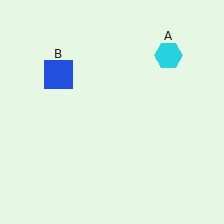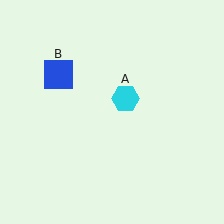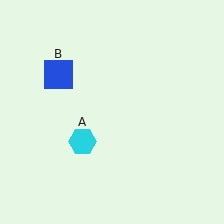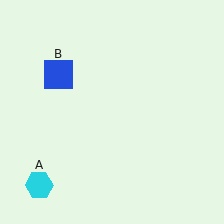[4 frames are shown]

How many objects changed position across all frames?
1 object changed position: cyan hexagon (object A).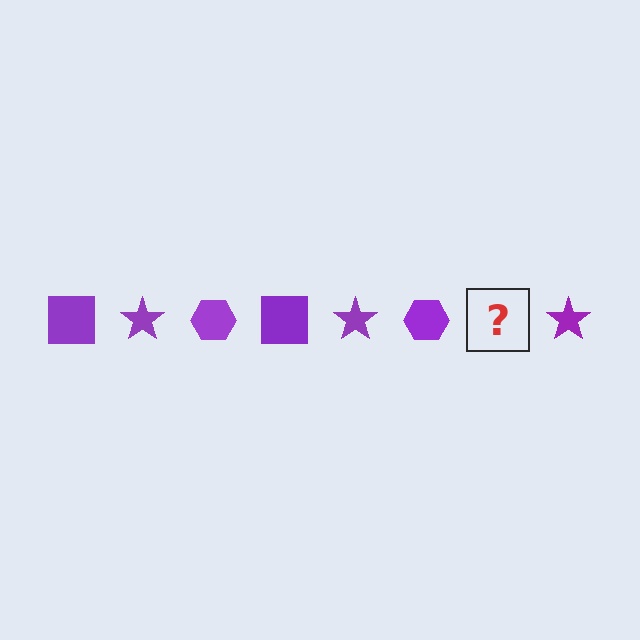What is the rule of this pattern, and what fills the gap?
The rule is that the pattern cycles through square, star, hexagon shapes in purple. The gap should be filled with a purple square.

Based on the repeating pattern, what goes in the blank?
The blank should be a purple square.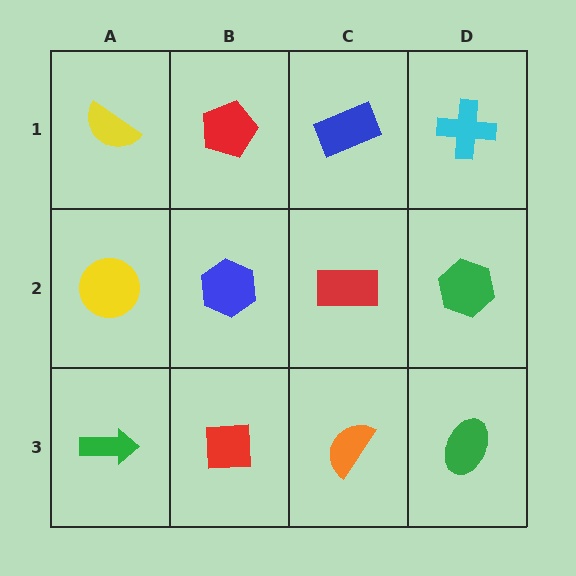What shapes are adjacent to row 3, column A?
A yellow circle (row 2, column A), a red square (row 3, column B).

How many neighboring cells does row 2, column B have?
4.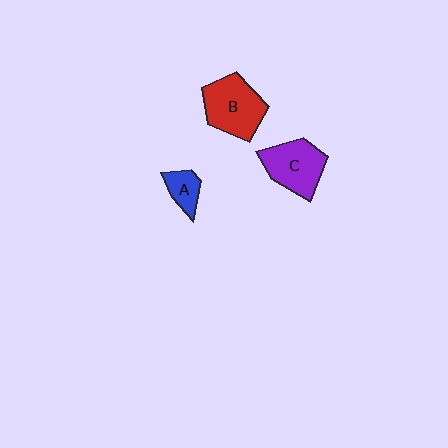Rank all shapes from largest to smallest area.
From largest to smallest: B (red), C (purple), A (blue).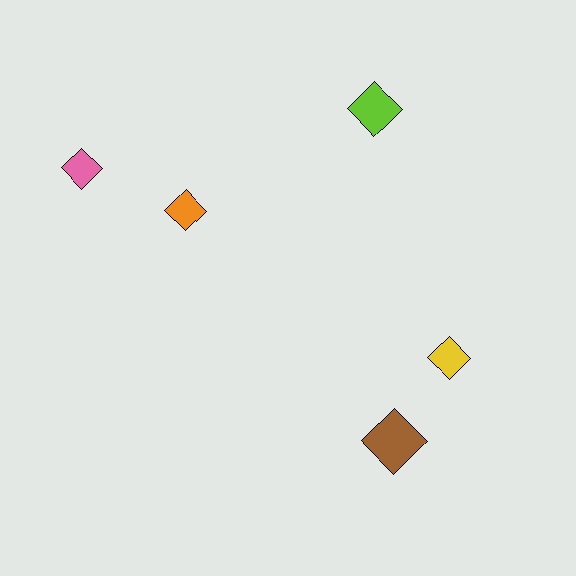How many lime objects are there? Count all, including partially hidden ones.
There is 1 lime object.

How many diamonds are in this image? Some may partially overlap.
There are 5 diamonds.